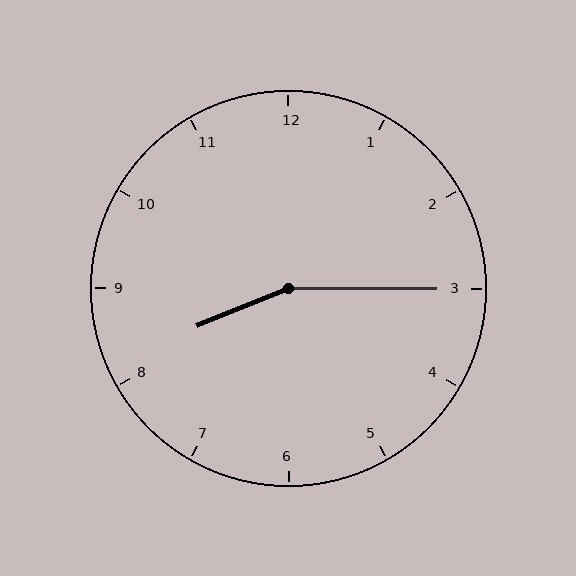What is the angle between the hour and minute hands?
Approximately 158 degrees.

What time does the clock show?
8:15.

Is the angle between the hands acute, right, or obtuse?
It is obtuse.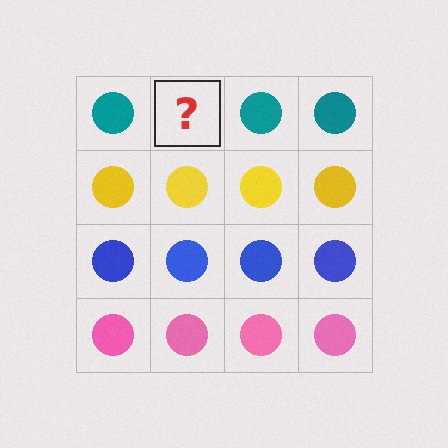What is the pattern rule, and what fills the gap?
The rule is that each row has a consistent color. The gap should be filled with a teal circle.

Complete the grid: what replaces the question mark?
The question mark should be replaced with a teal circle.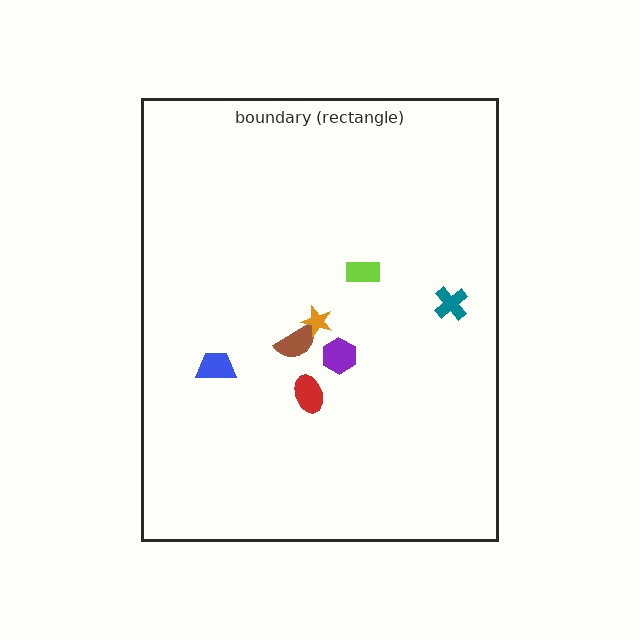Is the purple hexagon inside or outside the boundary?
Inside.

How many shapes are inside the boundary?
7 inside, 0 outside.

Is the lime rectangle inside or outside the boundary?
Inside.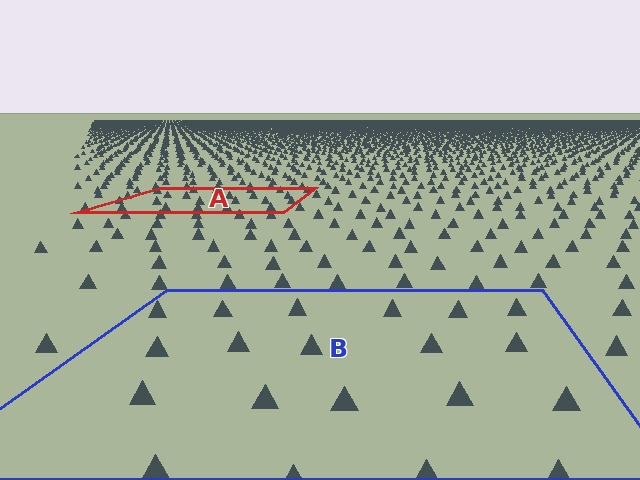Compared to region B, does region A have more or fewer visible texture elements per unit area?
Region A has more texture elements per unit area — they are packed more densely because it is farther away.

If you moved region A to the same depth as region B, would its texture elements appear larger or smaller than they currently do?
They would appear larger. At a closer depth, the same texture elements are projected at a bigger on-screen size.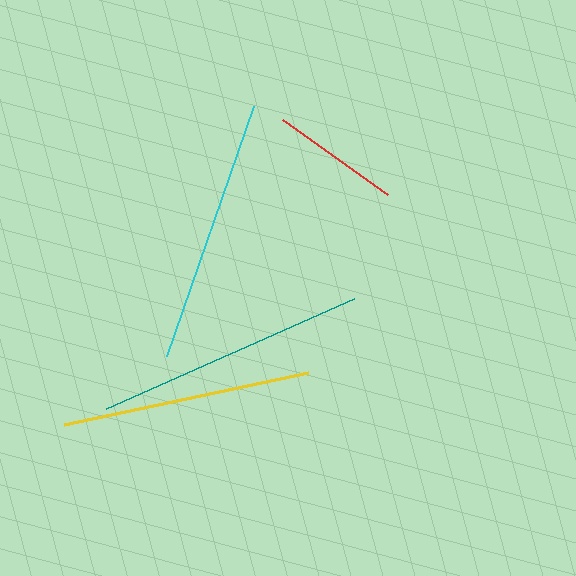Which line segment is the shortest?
The red line is the shortest at approximately 128 pixels.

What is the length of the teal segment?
The teal segment is approximately 271 pixels long.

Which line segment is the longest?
The teal line is the longest at approximately 271 pixels.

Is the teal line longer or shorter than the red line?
The teal line is longer than the red line.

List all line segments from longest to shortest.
From longest to shortest: teal, cyan, yellow, red.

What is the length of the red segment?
The red segment is approximately 128 pixels long.